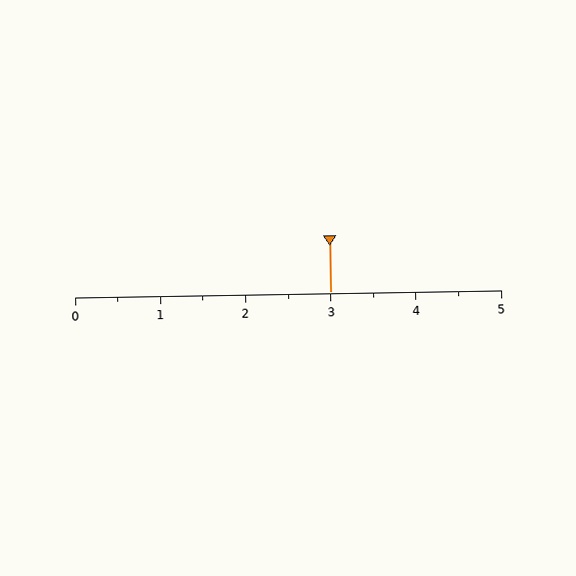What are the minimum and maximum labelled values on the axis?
The axis runs from 0 to 5.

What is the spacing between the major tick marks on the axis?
The major ticks are spaced 1 apart.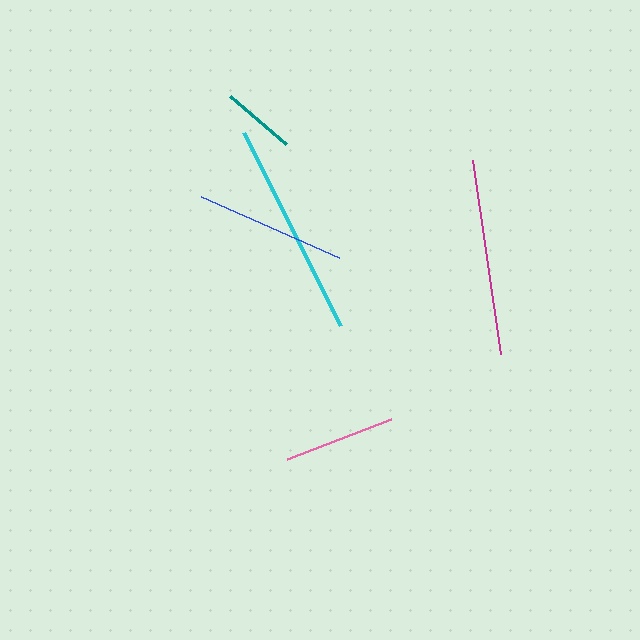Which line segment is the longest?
The cyan line is the longest at approximately 216 pixels.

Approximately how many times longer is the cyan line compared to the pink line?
The cyan line is approximately 1.9 times the length of the pink line.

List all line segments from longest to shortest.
From longest to shortest: cyan, magenta, blue, pink, teal.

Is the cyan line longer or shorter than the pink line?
The cyan line is longer than the pink line.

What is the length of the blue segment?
The blue segment is approximately 151 pixels long.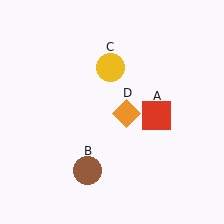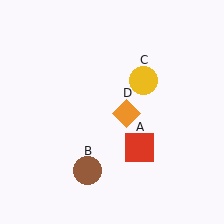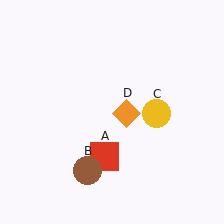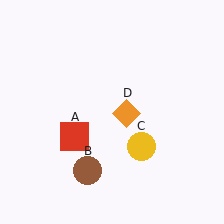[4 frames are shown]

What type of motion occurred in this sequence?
The red square (object A), yellow circle (object C) rotated clockwise around the center of the scene.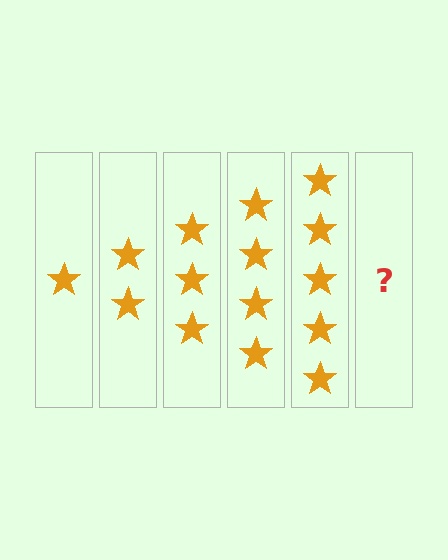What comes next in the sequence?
The next element should be 6 stars.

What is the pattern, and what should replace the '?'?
The pattern is that each step adds one more star. The '?' should be 6 stars.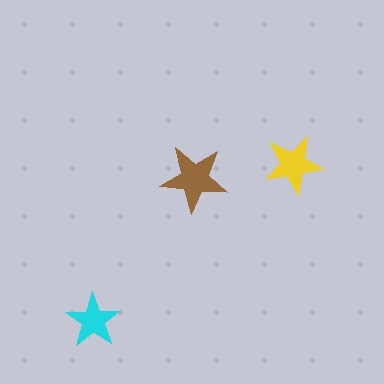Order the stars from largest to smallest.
the brown one, the yellow one, the cyan one.